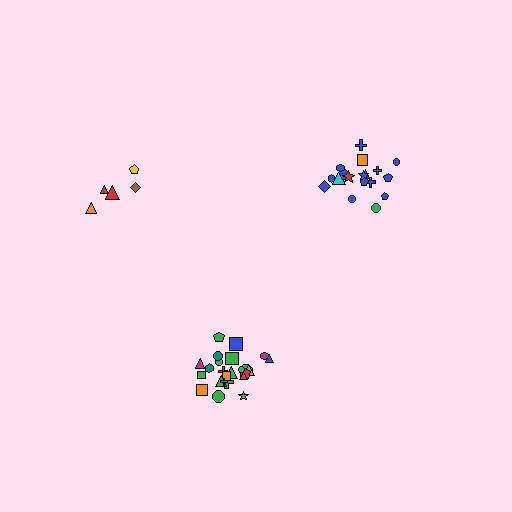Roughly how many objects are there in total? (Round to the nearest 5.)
Roughly 50 objects in total.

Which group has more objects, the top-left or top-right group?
The top-right group.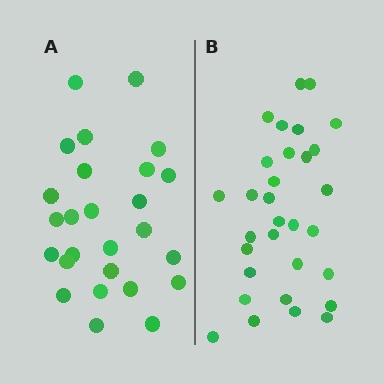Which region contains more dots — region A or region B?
Region B (the right region) has more dots.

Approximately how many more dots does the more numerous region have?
Region B has about 5 more dots than region A.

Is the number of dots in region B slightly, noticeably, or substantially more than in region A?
Region B has only slightly more — the two regions are fairly close. The ratio is roughly 1.2 to 1.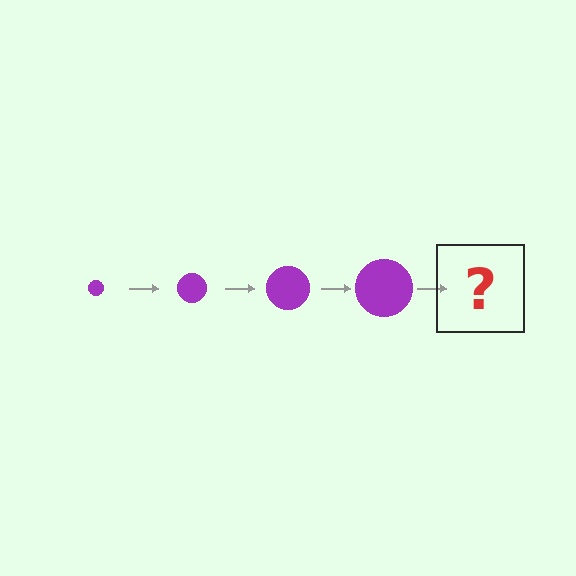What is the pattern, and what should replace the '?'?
The pattern is that the circle gets progressively larger each step. The '?' should be a purple circle, larger than the previous one.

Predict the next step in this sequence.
The next step is a purple circle, larger than the previous one.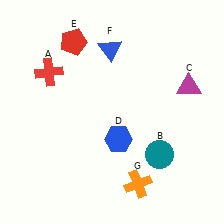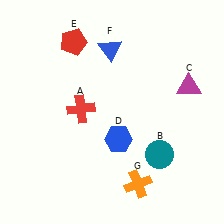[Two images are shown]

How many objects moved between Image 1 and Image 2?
1 object moved between the two images.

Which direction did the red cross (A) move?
The red cross (A) moved down.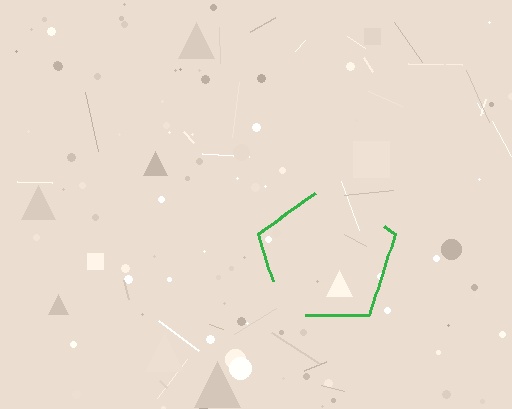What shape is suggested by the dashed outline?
The dashed outline suggests a pentagon.